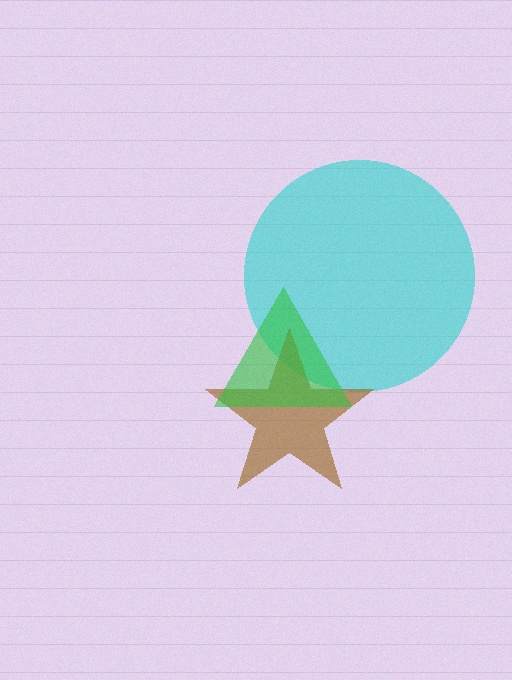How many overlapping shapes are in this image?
There are 3 overlapping shapes in the image.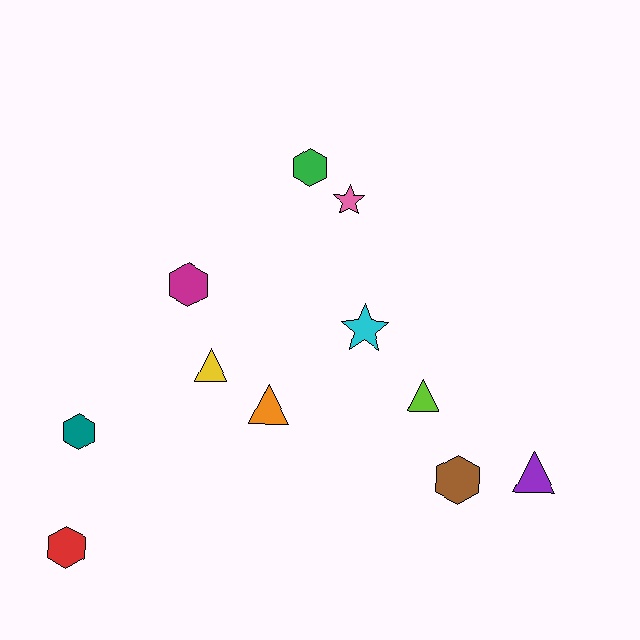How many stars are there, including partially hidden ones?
There are 2 stars.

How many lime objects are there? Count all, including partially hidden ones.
There is 1 lime object.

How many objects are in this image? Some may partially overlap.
There are 11 objects.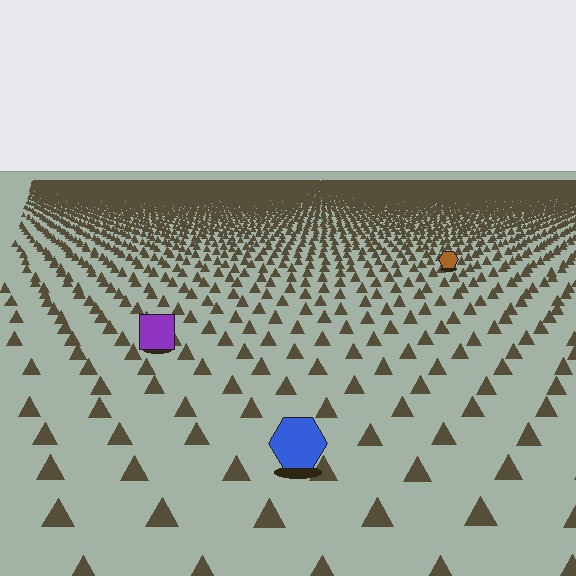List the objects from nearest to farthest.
From nearest to farthest: the blue hexagon, the purple square, the brown hexagon.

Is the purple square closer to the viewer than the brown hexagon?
Yes. The purple square is closer — you can tell from the texture gradient: the ground texture is coarser near it.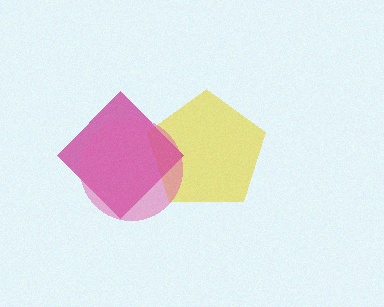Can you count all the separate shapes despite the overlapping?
Yes, there are 3 separate shapes.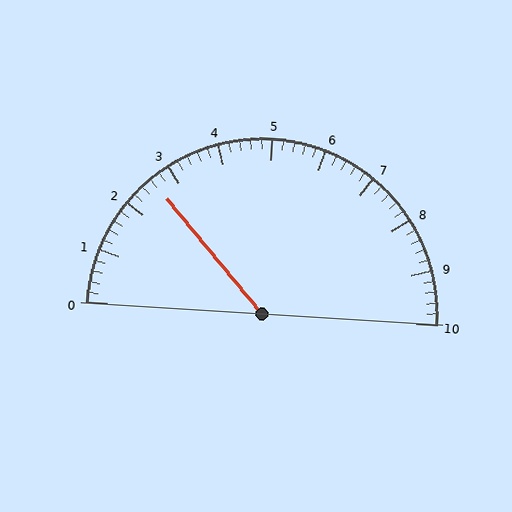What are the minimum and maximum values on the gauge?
The gauge ranges from 0 to 10.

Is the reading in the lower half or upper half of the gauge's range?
The reading is in the lower half of the range (0 to 10).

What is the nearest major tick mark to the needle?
The nearest major tick mark is 3.